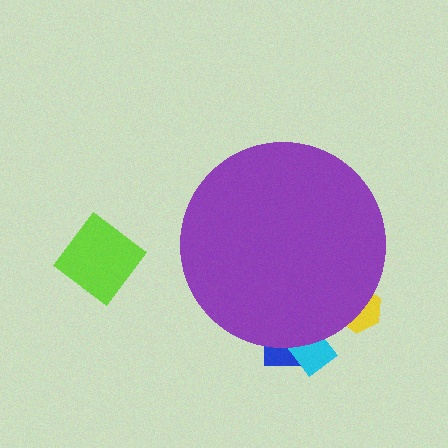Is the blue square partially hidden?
Yes, the blue square is partially hidden behind the purple circle.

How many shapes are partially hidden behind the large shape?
3 shapes are partially hidden.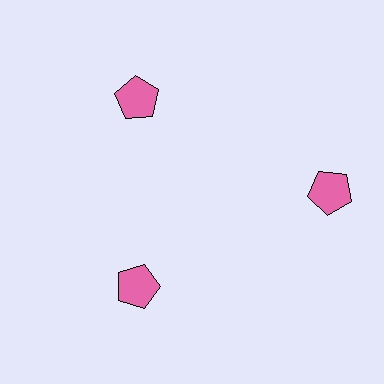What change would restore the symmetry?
The symmetry would be restored by moving it inward, back onto the ring so that all 3 pentagons sit at equal angles and equal distance from the center.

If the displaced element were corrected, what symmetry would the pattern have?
It would have 3-fold rotational symmetry — the pattern would map onto itself every 120 degrees.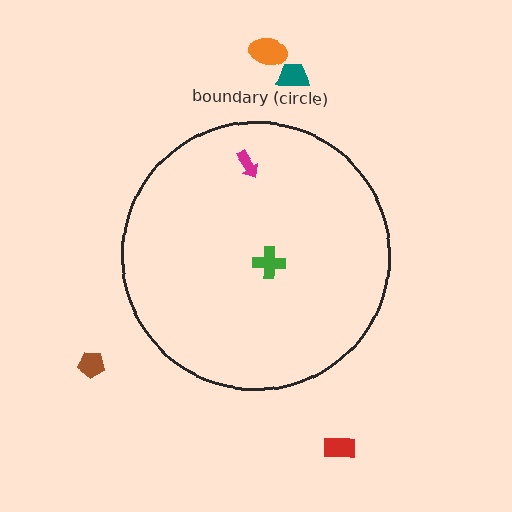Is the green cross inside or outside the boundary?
Inside.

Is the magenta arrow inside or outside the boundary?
Inside.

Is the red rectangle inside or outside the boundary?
Outside.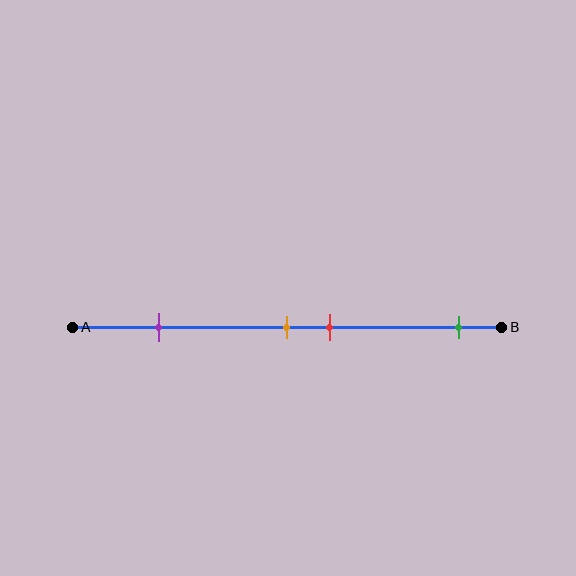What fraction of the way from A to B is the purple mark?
The purple mark is approximately 20% (0.2) of the way from A to B.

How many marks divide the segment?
There are 4 marks dividing the segment.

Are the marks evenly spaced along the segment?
No, the marks are not evenly spaced.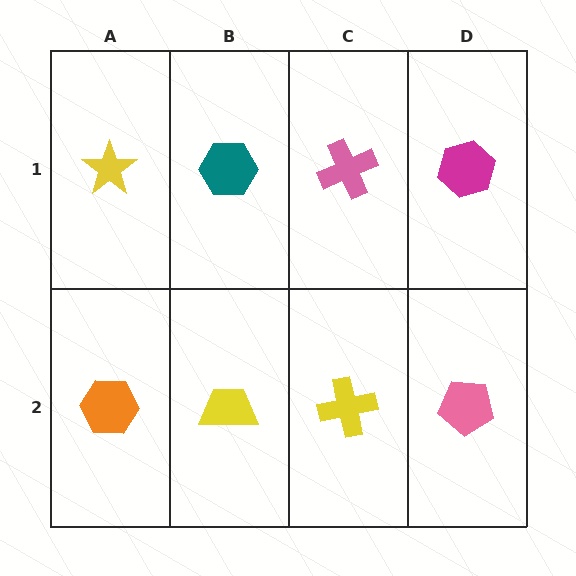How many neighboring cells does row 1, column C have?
3.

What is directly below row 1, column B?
A yellow trapezoid.